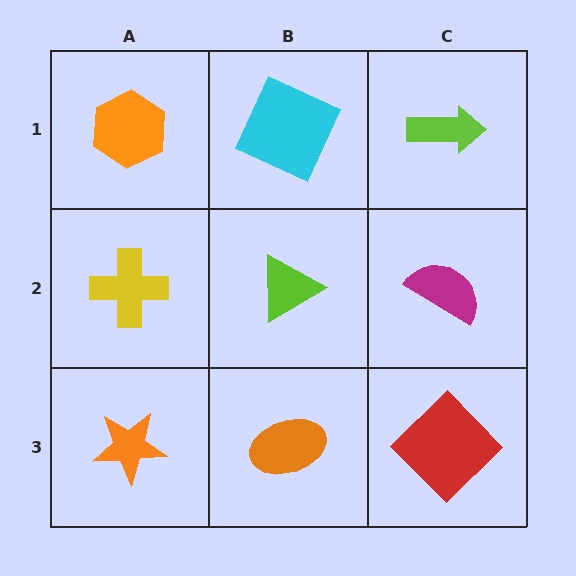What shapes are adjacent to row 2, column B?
A cyan square (row 1, column B), an orange ellipse (row 3, column B), a yellow cross (row 2, column A), a magenta semicircle (row 2, column C).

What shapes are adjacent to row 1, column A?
A yellow cross (row 2, column A), a cyan square (row 1, column B).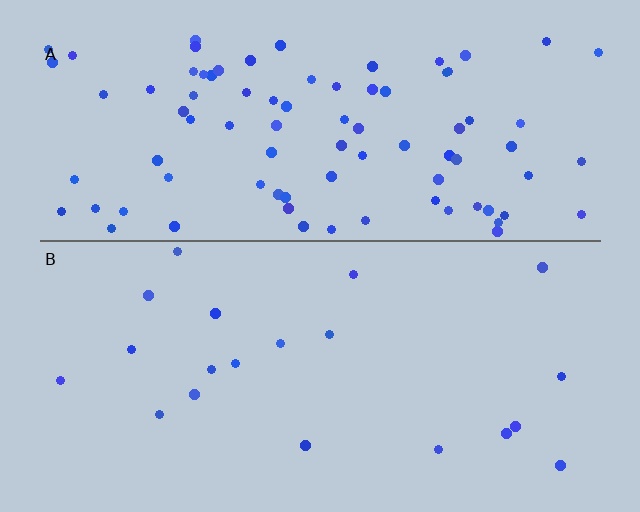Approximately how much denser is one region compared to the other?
Approximately 4.3× — region A over region B.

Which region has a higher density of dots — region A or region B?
A (the top).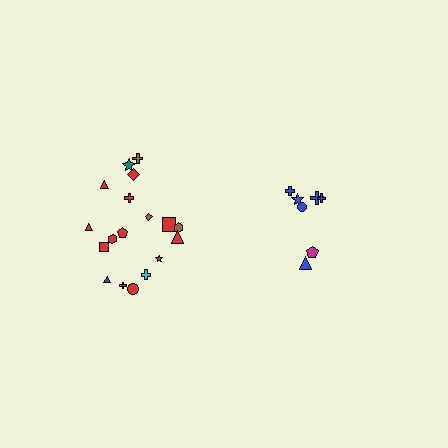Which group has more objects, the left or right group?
The left group.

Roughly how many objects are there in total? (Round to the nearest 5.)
Roughly 25 objects in total.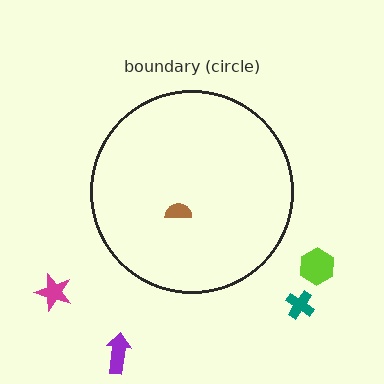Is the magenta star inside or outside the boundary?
Outside.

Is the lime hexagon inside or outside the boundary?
Outside.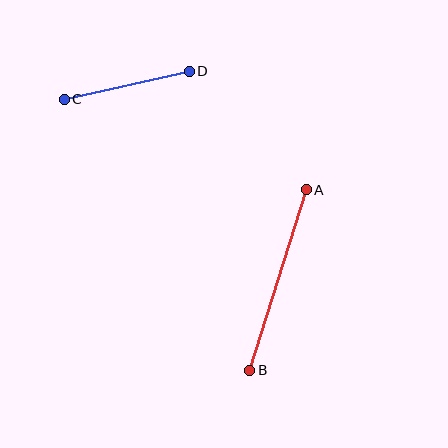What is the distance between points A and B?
The distance is approximately 189 pixels.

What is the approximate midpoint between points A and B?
The midpoint is at approximately (278, 280) pixels.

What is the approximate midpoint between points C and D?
The midpoint is at approximately (127, 85) pixels.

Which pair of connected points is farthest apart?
Points A and B are farthest apart.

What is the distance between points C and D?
The distance is approximately 128 pixels.